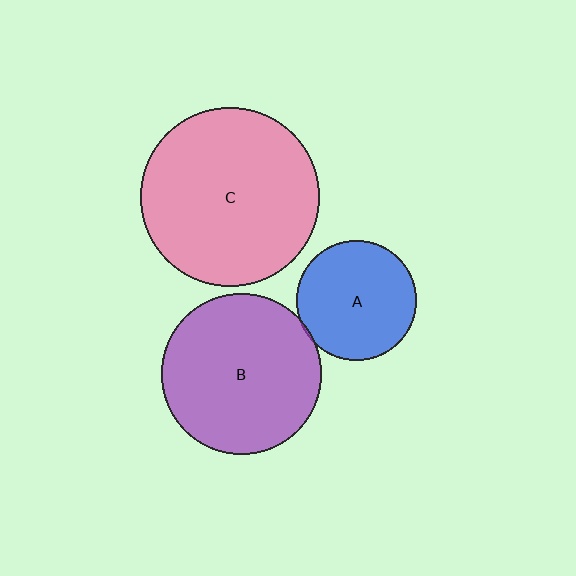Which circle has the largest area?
Circle C (pink).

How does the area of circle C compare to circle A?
Approximately 2.2 times.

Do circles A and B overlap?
Yes.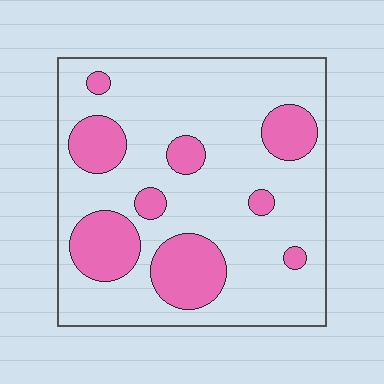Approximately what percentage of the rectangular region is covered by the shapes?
Approximately 25%.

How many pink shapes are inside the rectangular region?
9.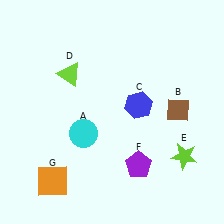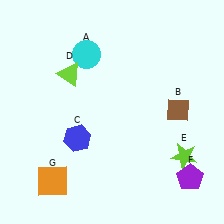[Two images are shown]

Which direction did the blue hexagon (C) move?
The blue hexagon (C) moved left.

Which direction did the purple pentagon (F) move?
The purple pentagon (F) moved right.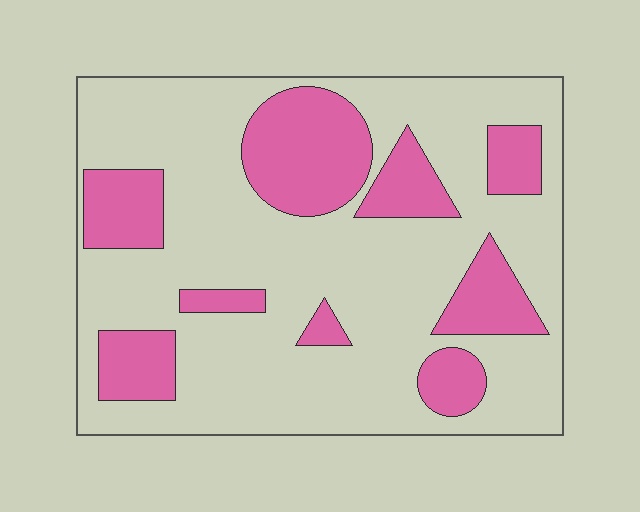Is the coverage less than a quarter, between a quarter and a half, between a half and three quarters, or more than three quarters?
Between a quarter and a half.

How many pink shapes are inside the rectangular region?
9.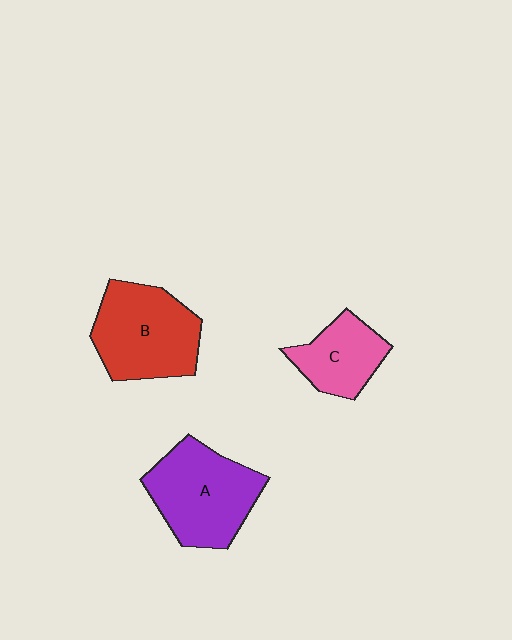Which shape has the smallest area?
Shape C (pink).